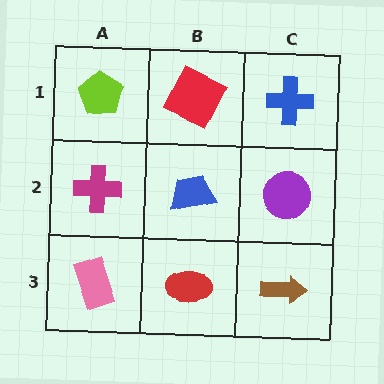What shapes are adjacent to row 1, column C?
A purple circle (row 2, column C), a red square (row 1, column B).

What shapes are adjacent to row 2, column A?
A lime pentagon (row 1, column A), a pink rectangle (row 3, column A), a blue trapezoid (row 2, column B).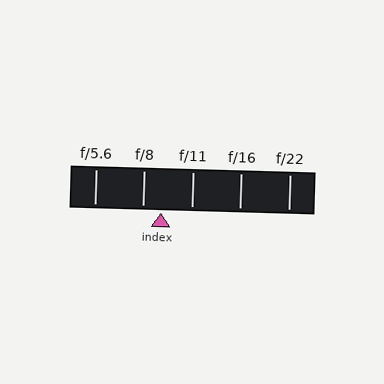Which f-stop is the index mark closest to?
The index mark is closest to f/8.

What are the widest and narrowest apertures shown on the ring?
The widest aperture shown is f/5.6 and the narrowest is f/22.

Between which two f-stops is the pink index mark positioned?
The index mark is between f/8 and f/11.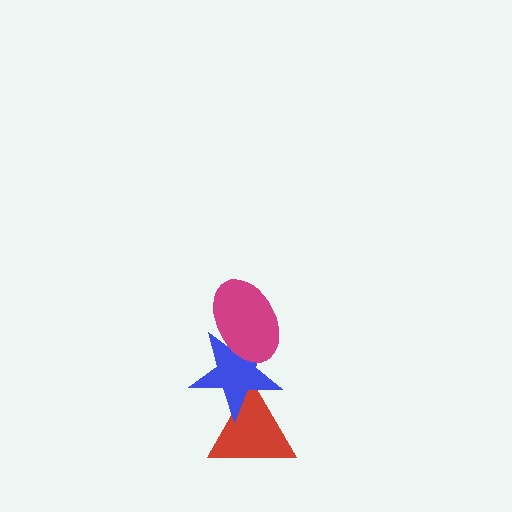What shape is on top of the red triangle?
The blue star is on top of the red triangle.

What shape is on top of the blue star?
The magenta ellipse is on top of the blue star.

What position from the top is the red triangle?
The red triangle is 3rd from the top.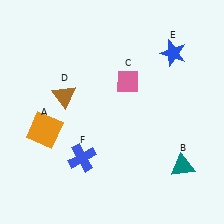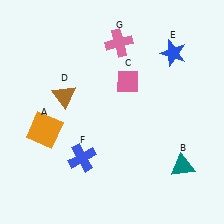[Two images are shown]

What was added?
A pink cross (G) was added in Image 2.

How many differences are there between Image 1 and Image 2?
There is 1 difference between the two images.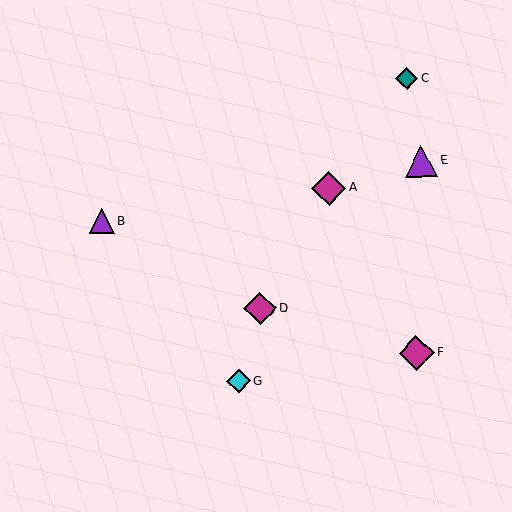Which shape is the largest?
The magenta diamond (labeled F) is the largest.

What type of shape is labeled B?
Shape B is a purple triangle.